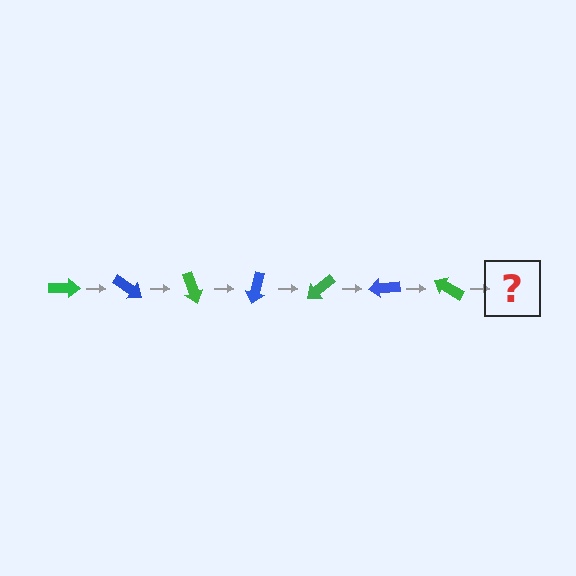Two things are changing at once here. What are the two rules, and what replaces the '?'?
The two rules are that it rotates 35 degrees each step and the color cycles through green and blue. The '?' should be a blue arrow, rotated 245 degrees from the start.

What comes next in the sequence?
The next element should be a blue arrow, rotated 245 degrees from the start.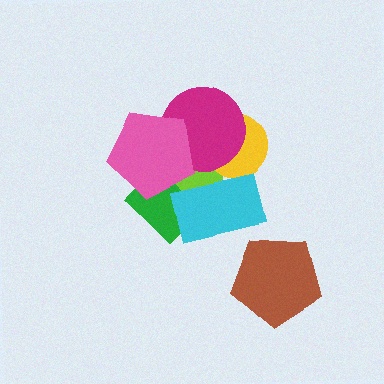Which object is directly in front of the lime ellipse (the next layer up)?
The yellow circle is directly in front of the lime ellipse.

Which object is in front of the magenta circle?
The pink pentagon is in front of the magenta circle.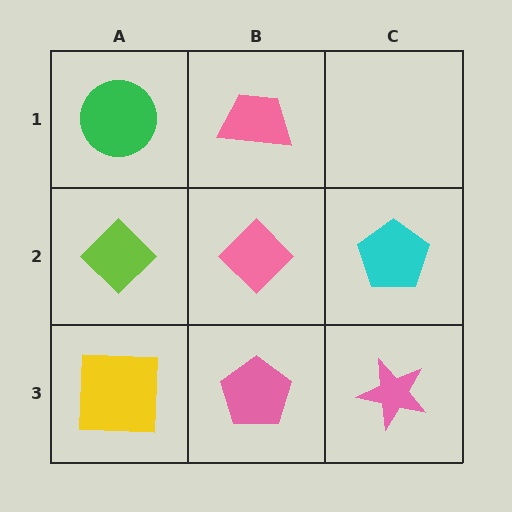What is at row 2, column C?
A cyan pentagon.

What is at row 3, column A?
A yellow square.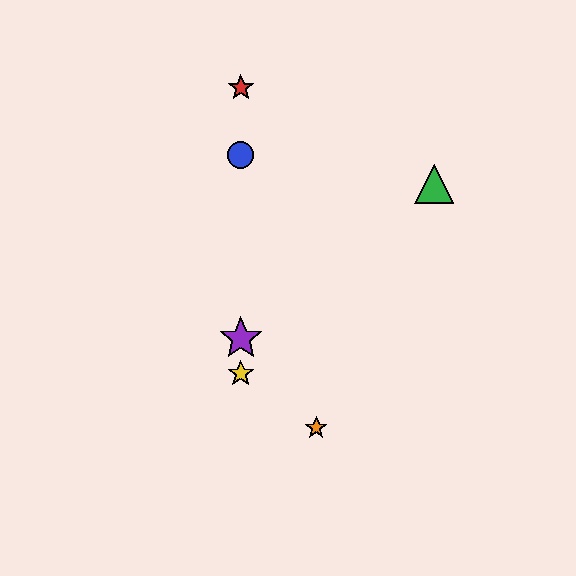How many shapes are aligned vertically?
4 shapes (the red star, the blue circle, the yellow star, the purple star) are aligned vertically.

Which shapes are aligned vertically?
The red star, the blue circle, the yellow star, the purple star are aligned vertically.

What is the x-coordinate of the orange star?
The orange star is at x≈316.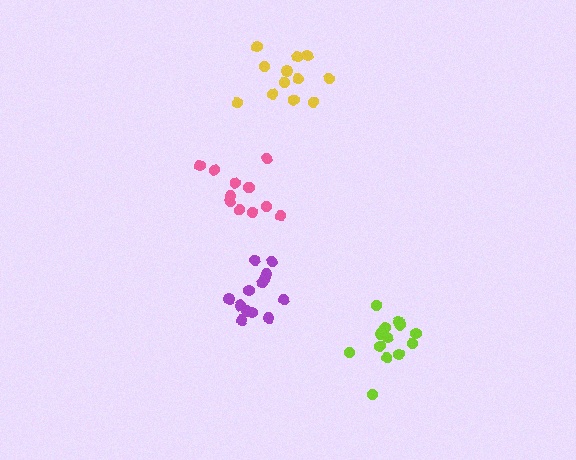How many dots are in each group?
Group 1: 13 dots, Group 2: 12 dots, Group 3: 13 dots, Group 4: 12 dots (50 total).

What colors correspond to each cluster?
The clusters are colored: lime, pink, purple, yellow.